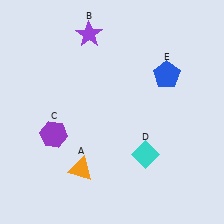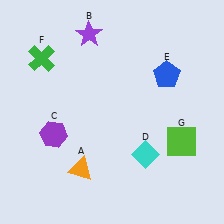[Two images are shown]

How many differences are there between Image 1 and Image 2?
There are 2 differences between the two images.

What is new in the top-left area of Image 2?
A green cross (F) was added in the top-left area of Image 2.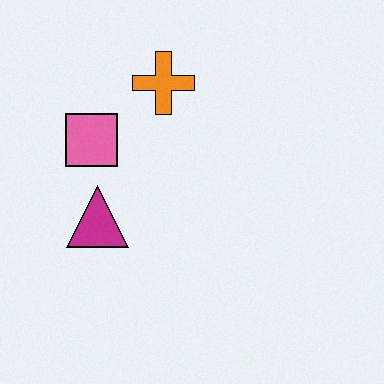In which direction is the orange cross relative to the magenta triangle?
The orange cross is above the magenta triangle.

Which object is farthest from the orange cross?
The magenta triangle is farthest from the orange cross.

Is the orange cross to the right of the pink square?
Yes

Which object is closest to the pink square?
The magenta triangle is closest to the pink square.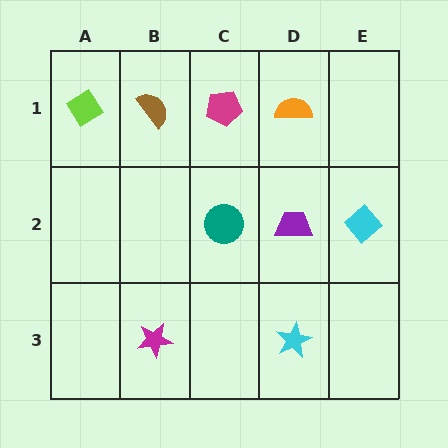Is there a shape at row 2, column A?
No, that cell is empty.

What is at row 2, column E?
A cyan diamond.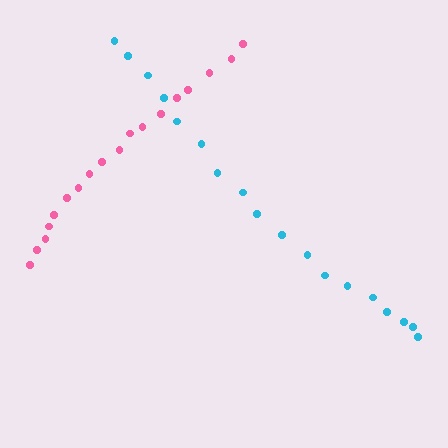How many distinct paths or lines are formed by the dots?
There are 2 distinct paths.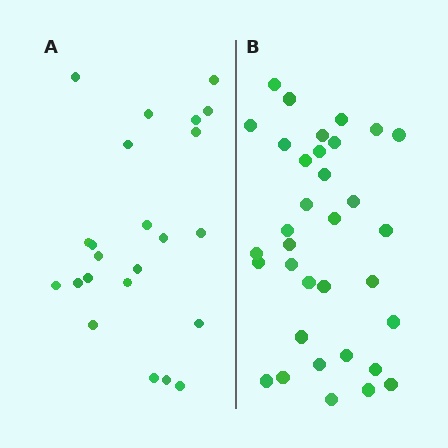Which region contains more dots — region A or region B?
Region B (the right region) has more dots.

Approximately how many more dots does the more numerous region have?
Region B has roughly 12 or so more dots than region A.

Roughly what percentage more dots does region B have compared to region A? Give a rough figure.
About 50% more.